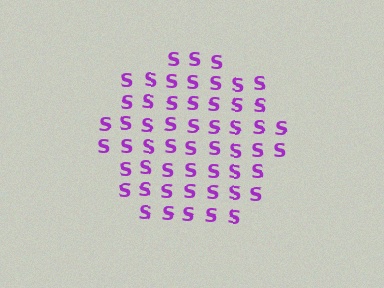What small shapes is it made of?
It is made of small letter S's.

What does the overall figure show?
The overall figure shows a circle.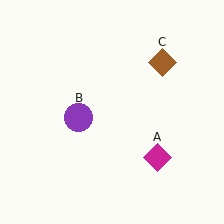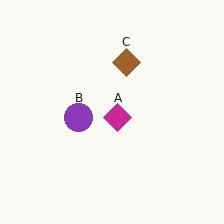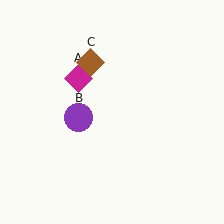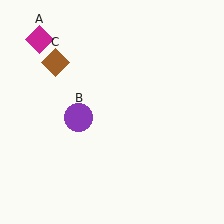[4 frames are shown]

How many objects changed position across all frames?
2 objects changed position: magenta diamond (object A), brown diamond (object C).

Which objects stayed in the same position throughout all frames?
Purple circle (object B) remained stationary.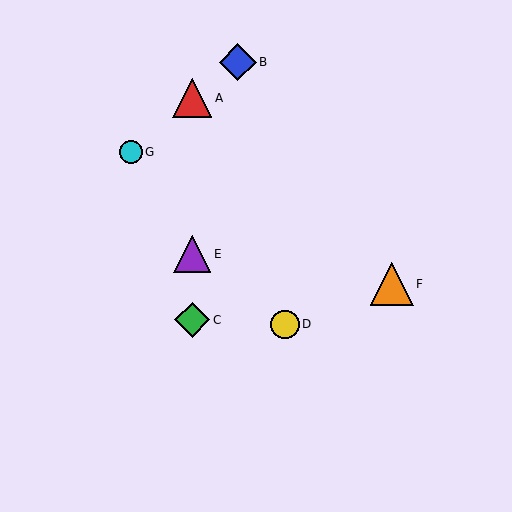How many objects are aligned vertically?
3 objects (A, C, E) are aligned vertically.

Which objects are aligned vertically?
Objects A, C, E are aligned vertically.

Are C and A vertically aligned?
Yes, both are at x≈192.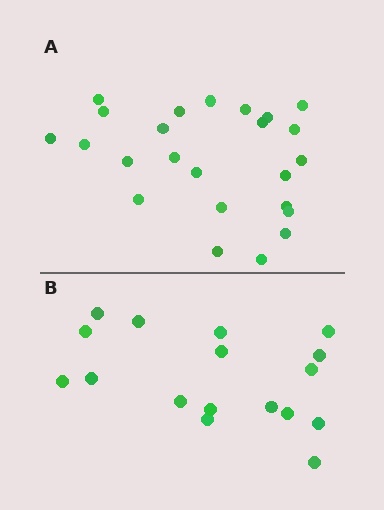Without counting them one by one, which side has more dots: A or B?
Region A (the top region) has more dots.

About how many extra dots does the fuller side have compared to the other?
Region A has roughly 8 or so more dots than region B.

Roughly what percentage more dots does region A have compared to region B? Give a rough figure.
About 40% more.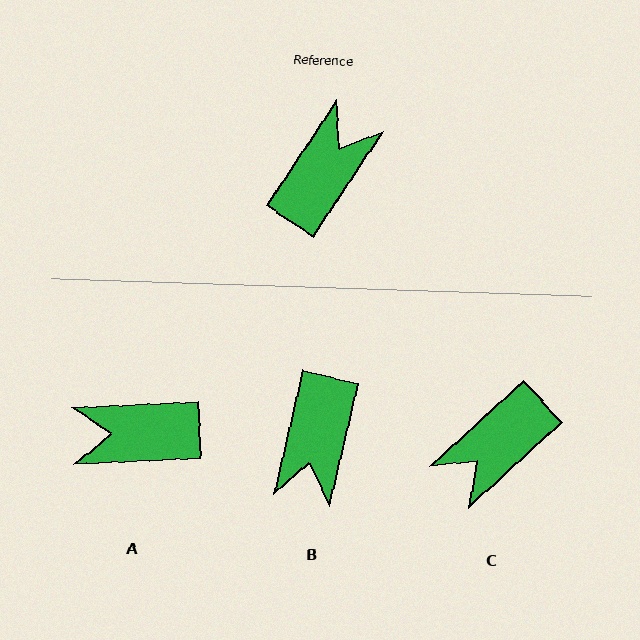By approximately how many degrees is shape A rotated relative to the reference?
Approximately 126 degrees counter-clockwise.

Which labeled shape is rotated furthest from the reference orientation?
C, about 166 degrees away.